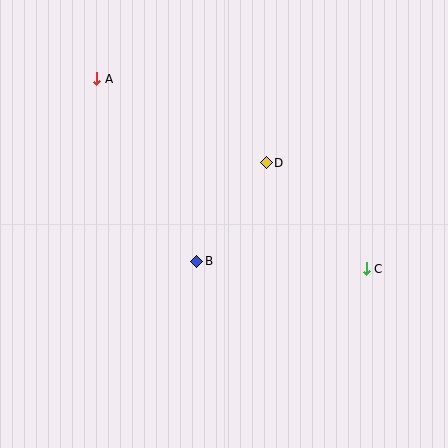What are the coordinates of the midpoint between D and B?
The midpoint between D and B is at (231, 212).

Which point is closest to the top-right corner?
Point D is closest to the top-right corner.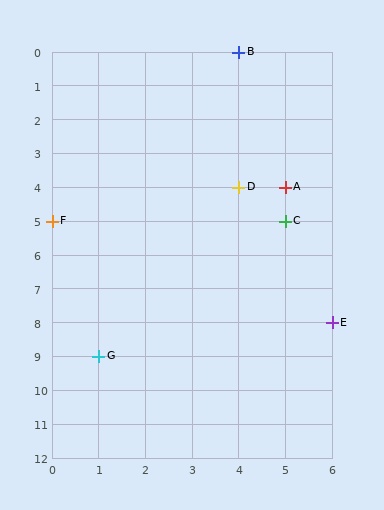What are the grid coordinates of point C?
Point C is at grid coordinates (5, 5).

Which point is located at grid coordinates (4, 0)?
Point B is at (4, 0).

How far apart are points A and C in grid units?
Points A and C are 1 row apart.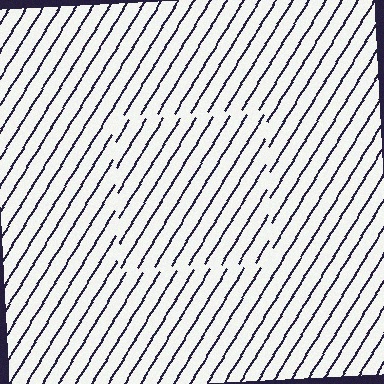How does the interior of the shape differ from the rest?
The interior of the shape contains the same grating, shifted by half a period — the contour is defined by the phase discontinuity where line-ends from the inner and outer gratings abut.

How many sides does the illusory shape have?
4 sides — the line-ends trace a square.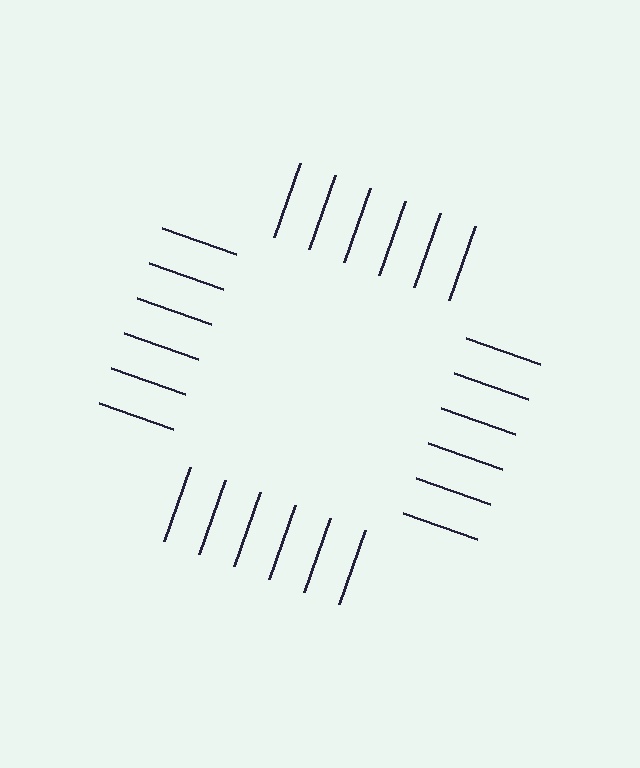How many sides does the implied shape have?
4 sides — the line-ends trace a square.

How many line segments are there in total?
24 — 6 along each of the 4 edges.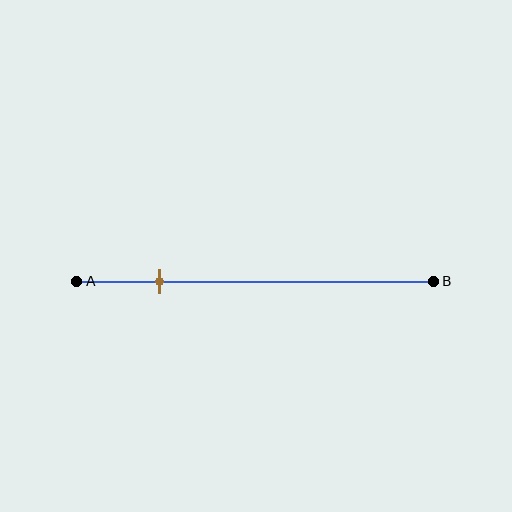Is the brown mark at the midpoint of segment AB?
No, the mark is at about 25% from A, not at the 50% midpoint.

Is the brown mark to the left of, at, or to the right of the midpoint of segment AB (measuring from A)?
The brown mark is to the left of the midpoint of segment AB.